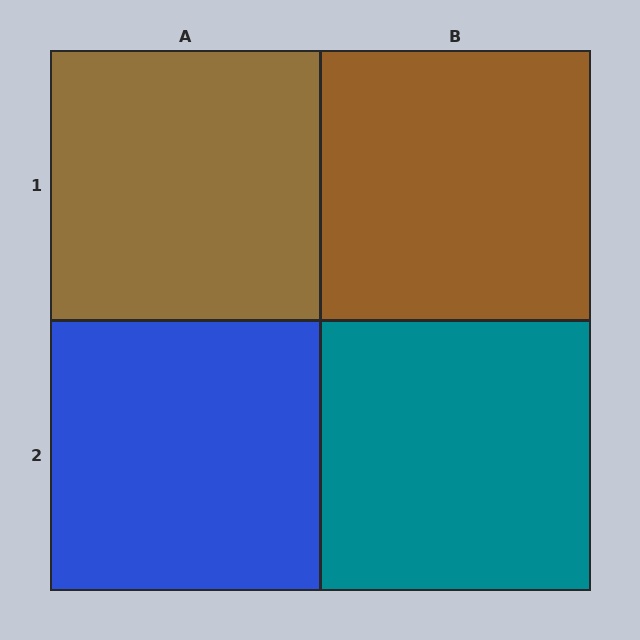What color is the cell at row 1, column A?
Brown.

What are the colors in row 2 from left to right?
Blue, teal.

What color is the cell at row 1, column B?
Brown.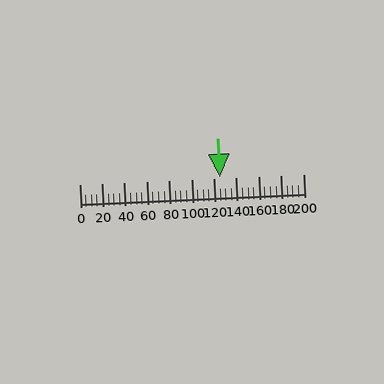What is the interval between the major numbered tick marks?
The major tick marks are spaced 20 units apart.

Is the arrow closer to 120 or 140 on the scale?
The arrow is closer to 120.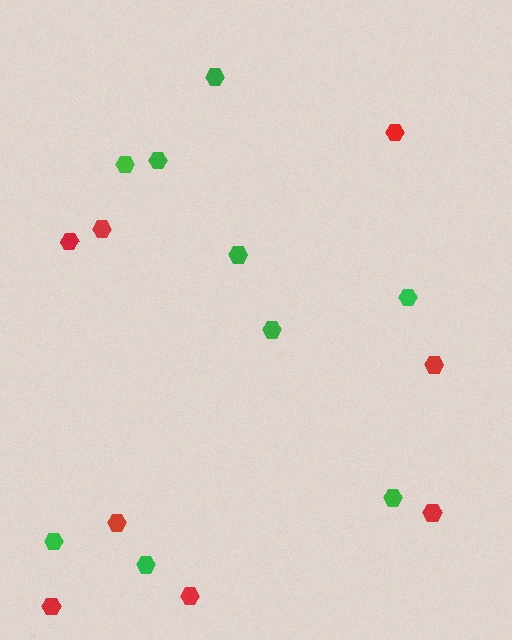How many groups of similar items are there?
There are 2 groups: one group of red hexagons (8) and one group of green hexagons (9).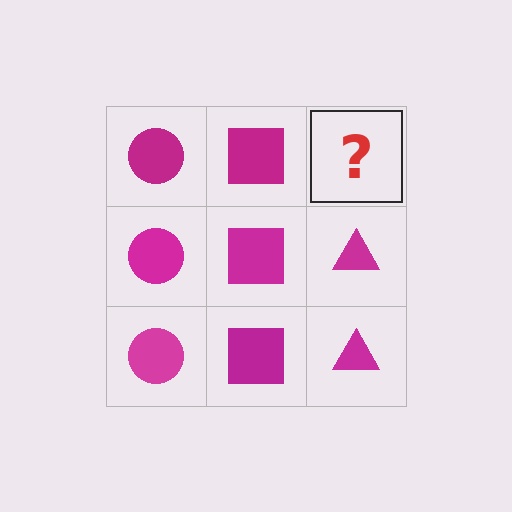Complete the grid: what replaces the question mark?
The question mark should be replaced with a magenta triangle.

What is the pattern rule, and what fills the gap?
The rule is that each column has a consistent shape. The gap should be filled with a magenta triangle.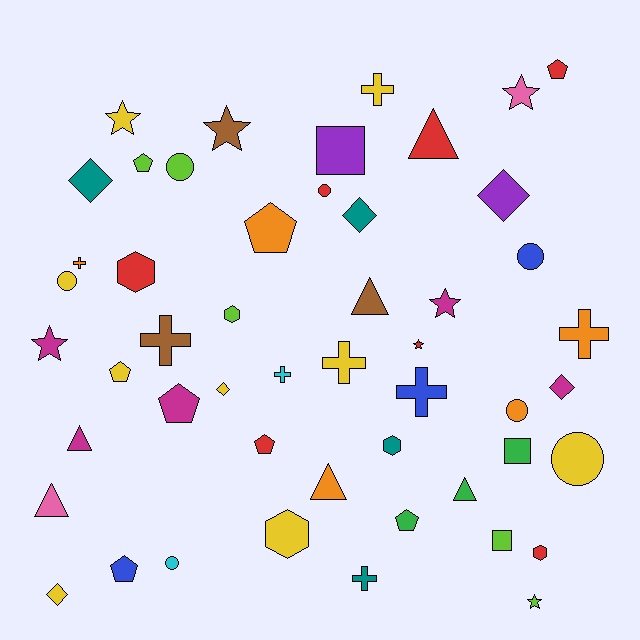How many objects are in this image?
There are 50 objects.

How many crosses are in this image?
There are 8 crosses.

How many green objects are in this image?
There are 3 green objects.